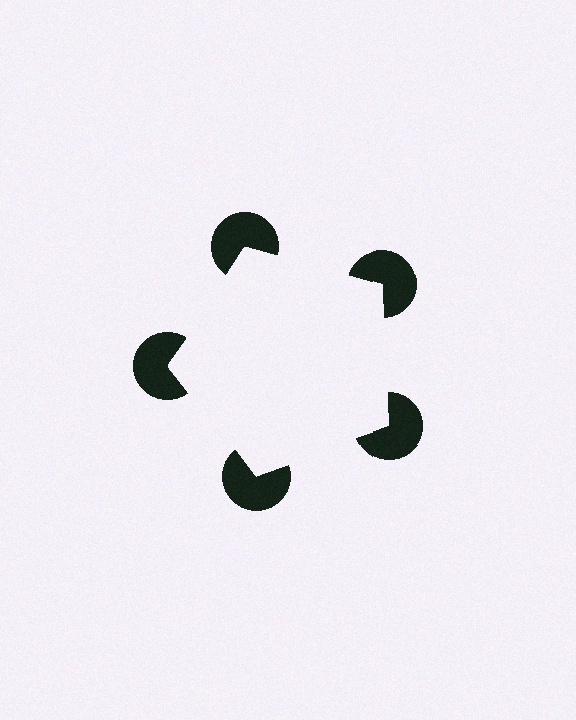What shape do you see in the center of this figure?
An illusory pentagon — its edges are inferred from the aligned wedge cuts in the pac-man discs, not physically drawn.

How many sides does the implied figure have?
5 sides.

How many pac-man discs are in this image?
There are 5 — one at each vertex of the illusory pentagon.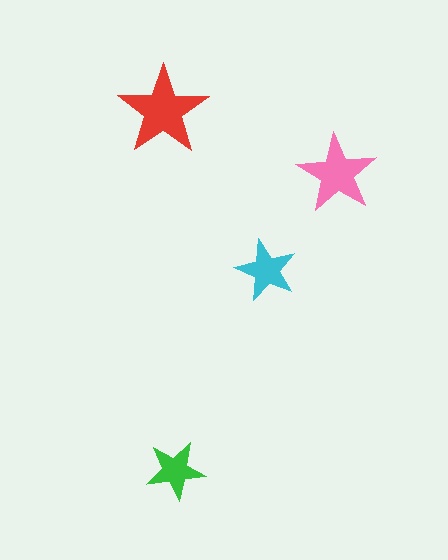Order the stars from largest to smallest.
the red one, the pink one, the cyan one, the green one.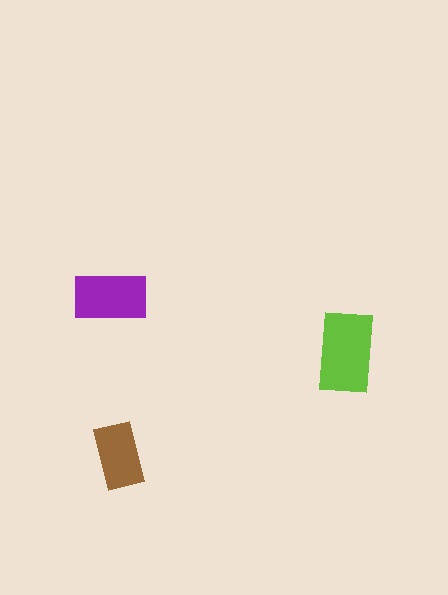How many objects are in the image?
There are 3 objects in the image.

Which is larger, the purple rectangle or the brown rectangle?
The purple one.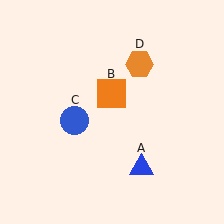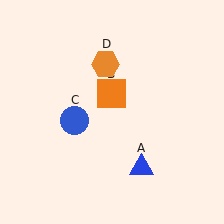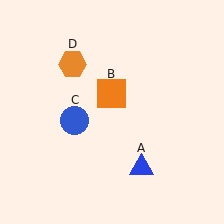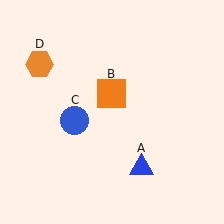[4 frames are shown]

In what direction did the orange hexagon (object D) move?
The orange hexagon (object D) moved left.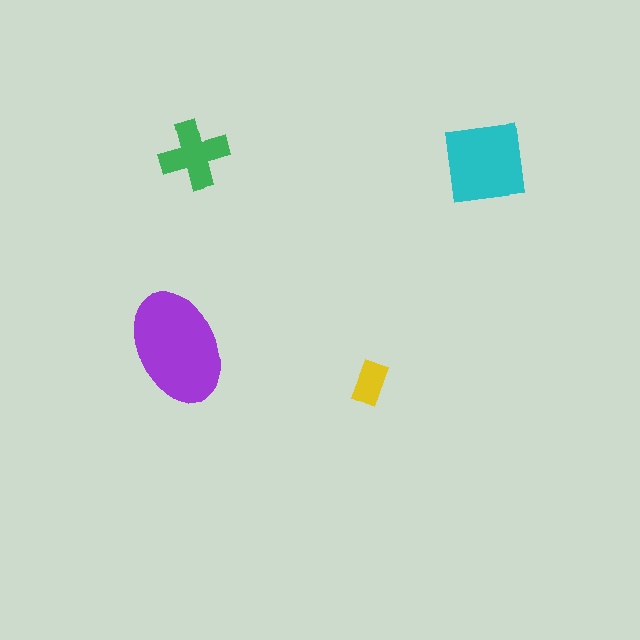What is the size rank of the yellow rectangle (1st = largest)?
4th.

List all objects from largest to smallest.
The purple ellipse, the cyan square, the green cross, the yellow rectangle.